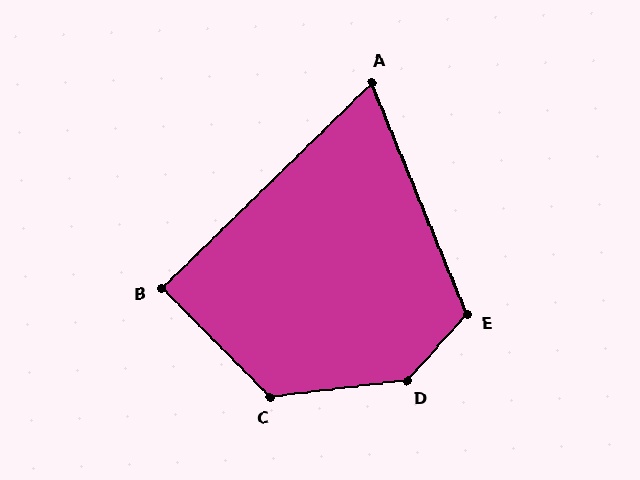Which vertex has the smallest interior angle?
A, at approximately 68 degrees.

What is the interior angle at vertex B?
Approximately 90 degrees (approximately right).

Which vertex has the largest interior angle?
D, at approximately 140 degrees.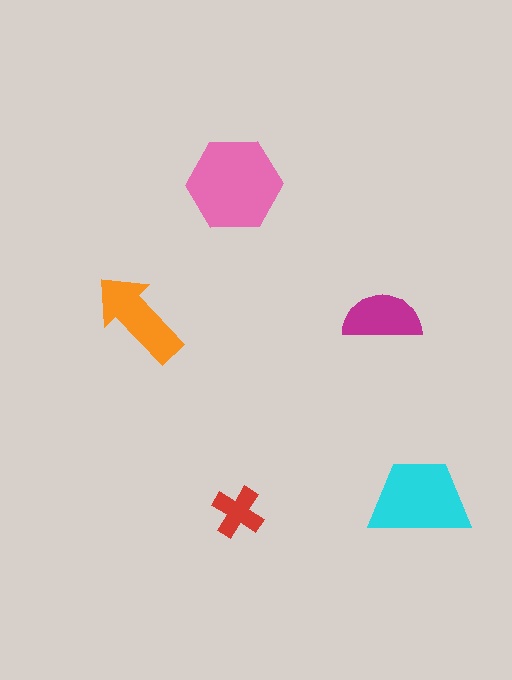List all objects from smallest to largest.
The red cross, the magenta semicircle, the orange arrow, the cyan trapezoid, the pink hexagon.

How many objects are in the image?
There are 5 objects in the image.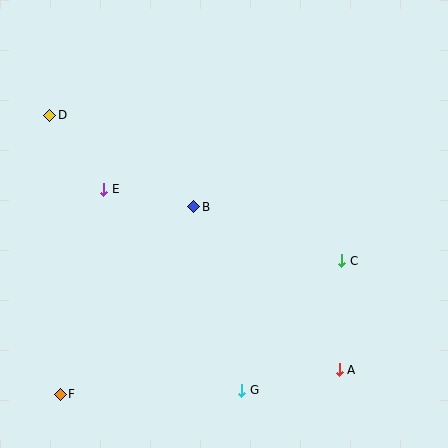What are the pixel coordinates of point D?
Point D is at (50, 115).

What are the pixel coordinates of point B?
Point B is at (194, 207).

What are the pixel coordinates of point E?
Point E is at (104, 189).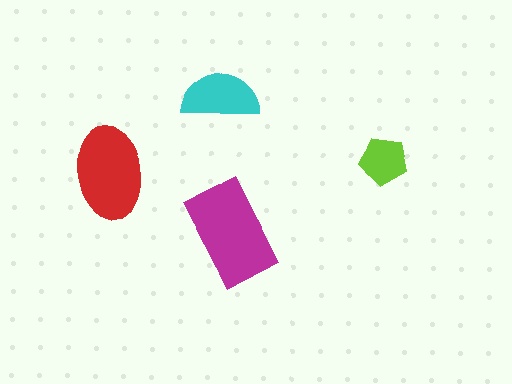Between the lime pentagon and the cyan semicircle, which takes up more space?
The cyan semicircle.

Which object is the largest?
The magenta rectangle.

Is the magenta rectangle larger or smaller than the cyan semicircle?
Larger.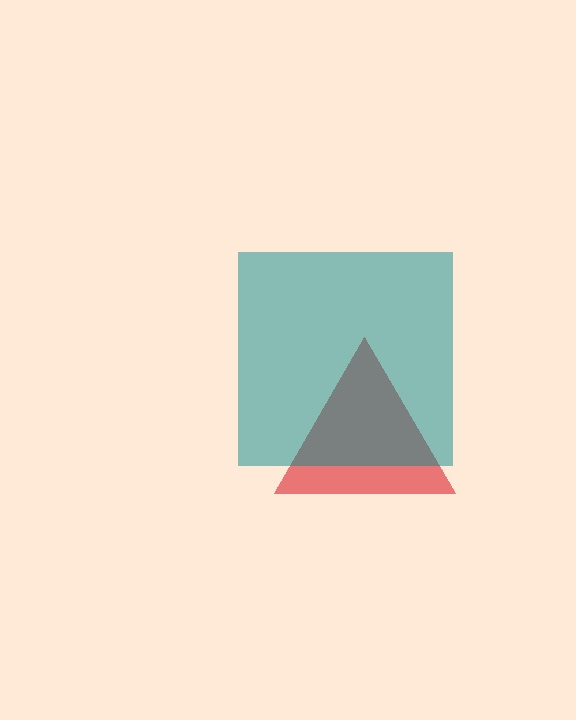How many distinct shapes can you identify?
There are 2 distinct shapes: a red triangle, a teal square.